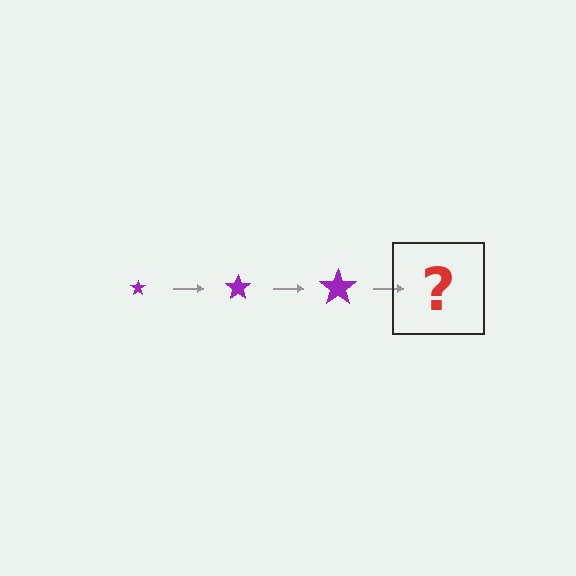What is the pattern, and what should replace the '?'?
The pattern is that the star gets progressively larger each step. The '?' should be a purple star, larger than the previous one.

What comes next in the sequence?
The next element should be a purple star, larger than the previous one.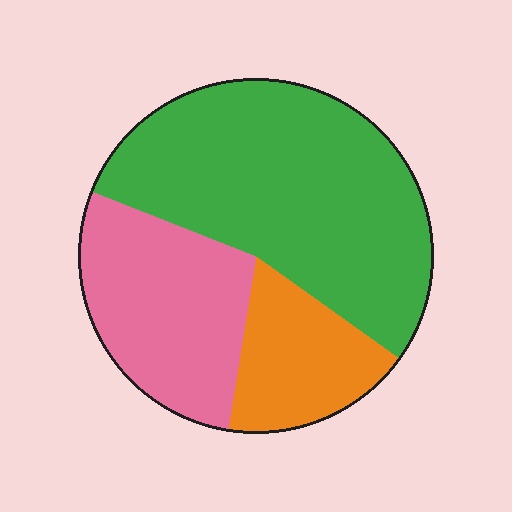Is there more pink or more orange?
Pink.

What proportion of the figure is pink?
Pink covers roughly 30% of the figure.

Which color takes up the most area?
Green, at roughly 55%.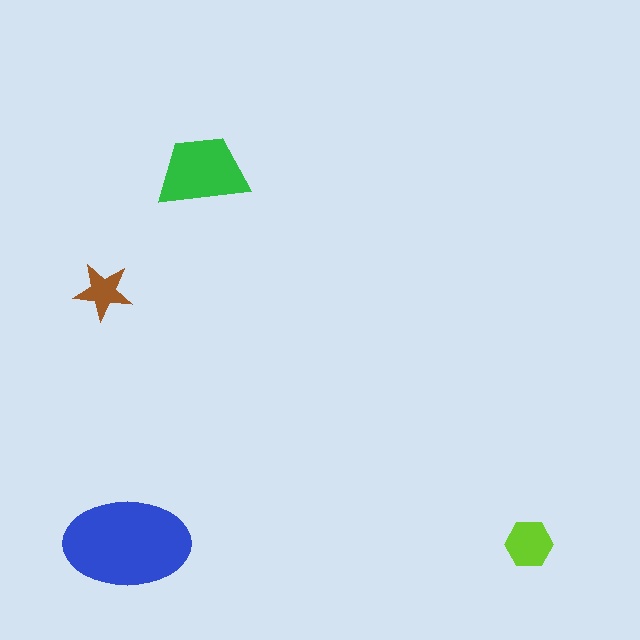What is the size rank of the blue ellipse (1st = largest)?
1st.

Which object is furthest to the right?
The lime hexagon is rightmost.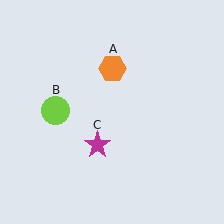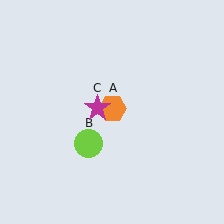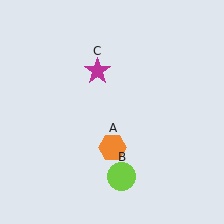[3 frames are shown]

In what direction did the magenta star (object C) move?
The magenta star (object C) moved up.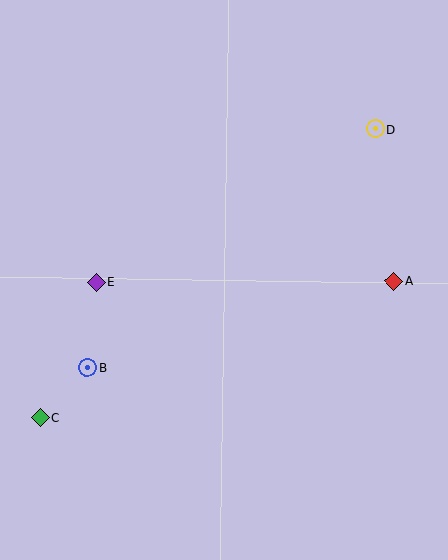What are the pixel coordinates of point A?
Point A is at (394, 281).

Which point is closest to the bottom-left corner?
Point C is closest to the bottom-left corner.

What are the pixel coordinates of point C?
Point C is at (40, 418).